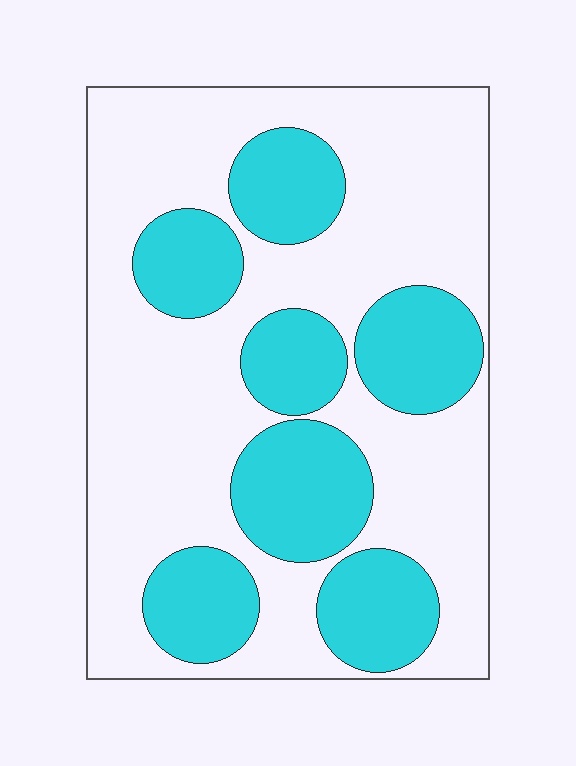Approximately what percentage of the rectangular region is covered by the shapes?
Approximately 35%.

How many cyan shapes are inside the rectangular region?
7.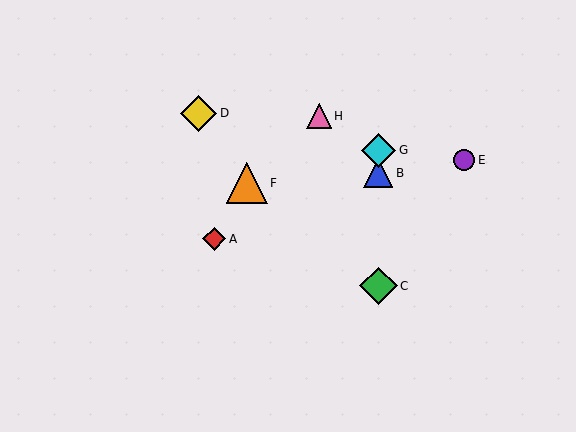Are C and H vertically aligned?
No, C is at x≈378 and H is at x≈319.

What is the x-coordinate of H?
Object H is at x≈319.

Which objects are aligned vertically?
Objects B, C, G are aligned vertically.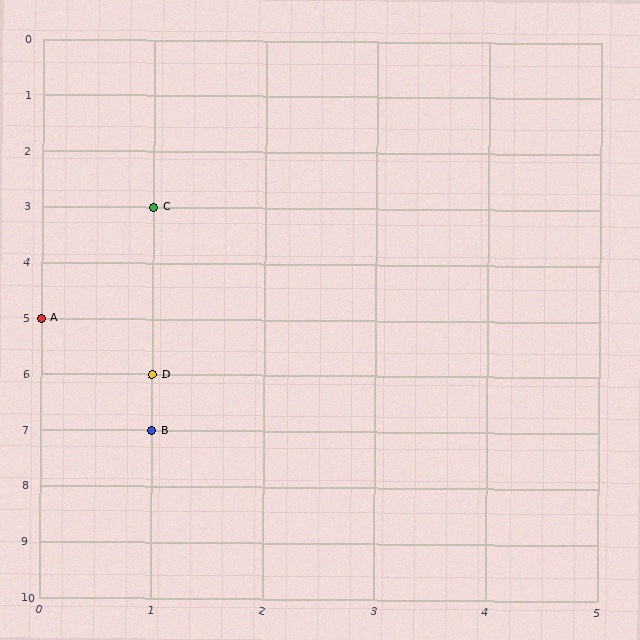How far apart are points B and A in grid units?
Points B and A are 1 column and 2 rows apart (about 2.2 grid units diagonally).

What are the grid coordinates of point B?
Point B is at grid coordinates (1, 7).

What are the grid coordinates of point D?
Point D is at grid coordinates (1, 6).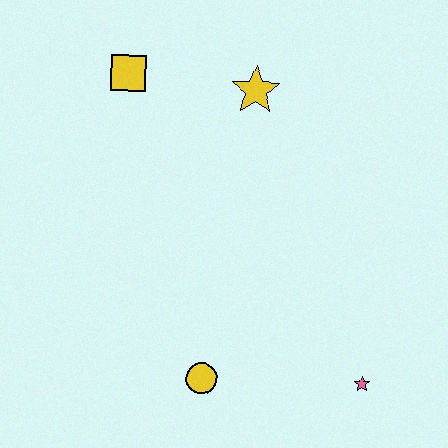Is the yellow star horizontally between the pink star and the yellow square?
Yes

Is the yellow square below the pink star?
No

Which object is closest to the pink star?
The yellow circle is closest to the pink star.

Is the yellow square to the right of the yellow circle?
No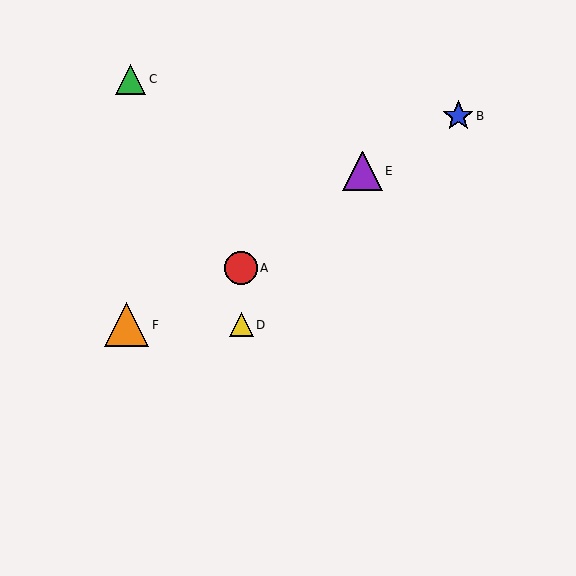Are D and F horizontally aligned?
Yes, both are at y≈325.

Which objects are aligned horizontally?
Objects D, F are aligned horizontally.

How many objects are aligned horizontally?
2 objects (D, F) are aligned horizontally.